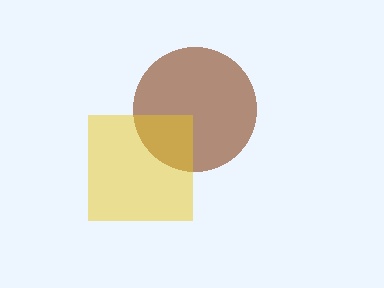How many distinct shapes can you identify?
There are 2 distinct shapes: a brown circle, a yellow square.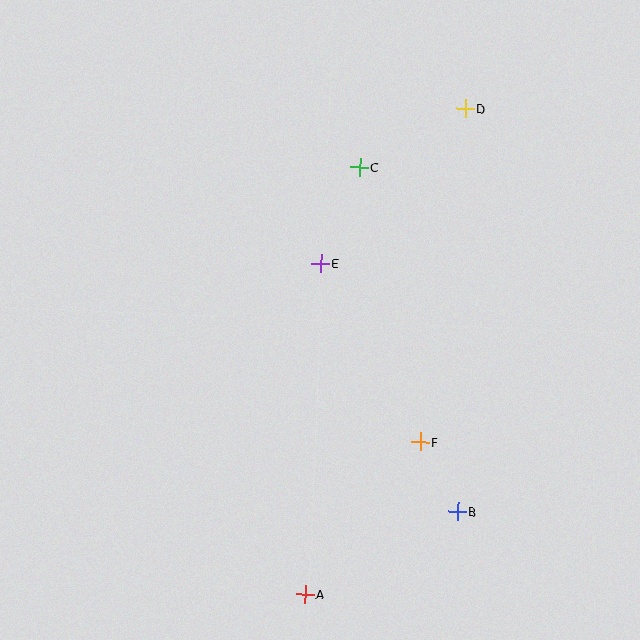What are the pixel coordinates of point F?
Point F is at (420, 442).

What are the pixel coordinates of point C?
Point C is at (360, 167).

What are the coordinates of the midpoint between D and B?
The midpoint between D and B is at (461, 310).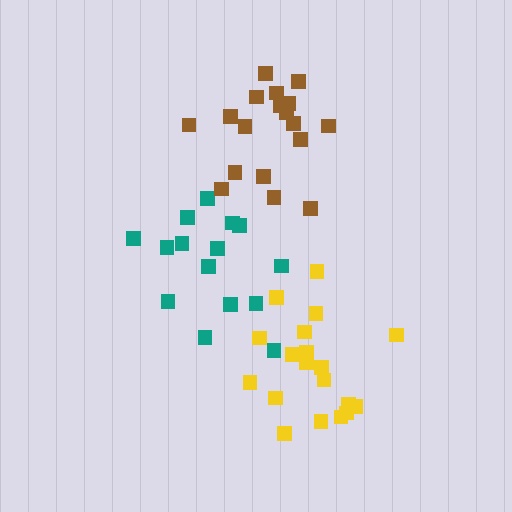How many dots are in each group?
Group 1: 15 dots, Group 2: 18 dots, Group 3: 19 dots (52 total).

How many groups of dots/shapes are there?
There are 3 groups.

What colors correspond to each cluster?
The clusters are colored: teal, brown, yellow.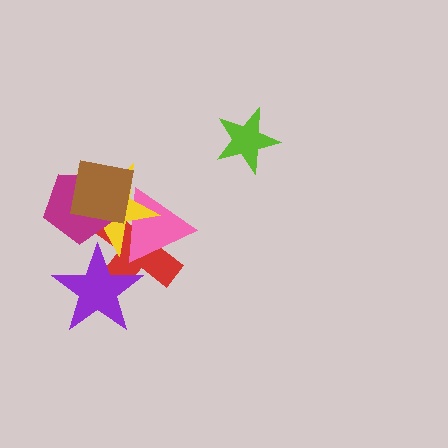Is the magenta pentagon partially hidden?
Yes, it is partially covered by another shape.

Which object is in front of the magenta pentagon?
The brown square is in front of the magenta pentagon.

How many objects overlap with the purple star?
2 objects overlap with the purple star.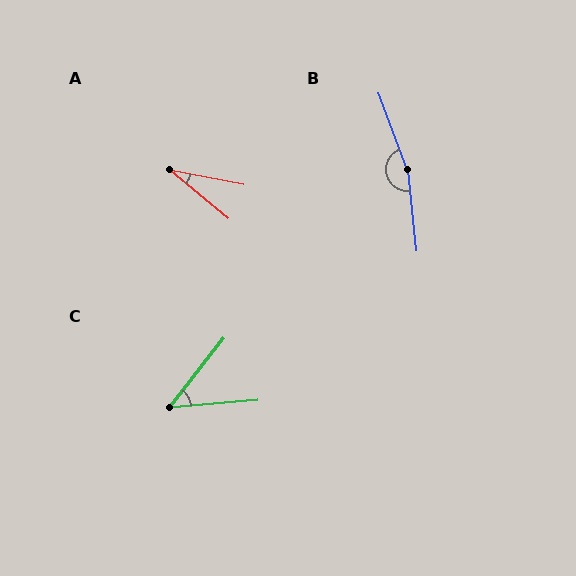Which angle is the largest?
B, at approximately 166 degrees.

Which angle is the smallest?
A, at approximately 29 degrees.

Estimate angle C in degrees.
Approximately 47 degrees.